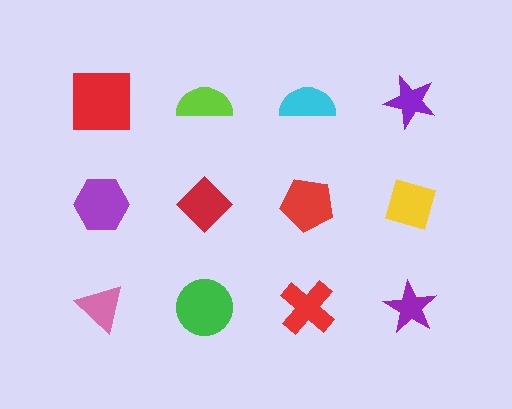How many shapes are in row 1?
4 shapes.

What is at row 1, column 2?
A lime semicircle.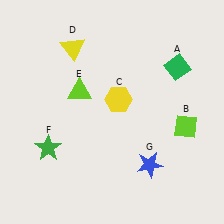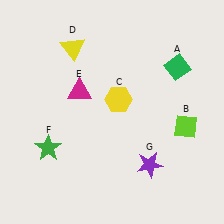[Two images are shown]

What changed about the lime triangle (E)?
In Image 1, E is lime. In Image 2, it changed to magenta.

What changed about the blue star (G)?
In Image 1, G is blue. In Image 2, it changed to purple.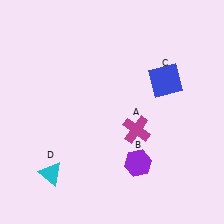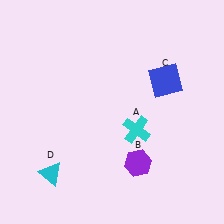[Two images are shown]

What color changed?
The cross (A) changed from magenta in Image 1 to cyan in Image 2.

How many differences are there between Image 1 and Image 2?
There is 1 difference between the two images.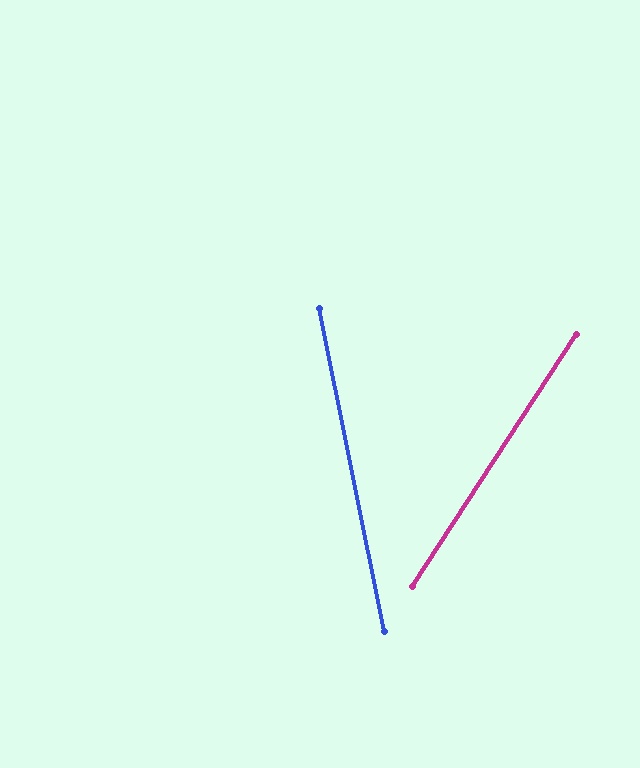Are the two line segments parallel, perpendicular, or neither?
Neither parallel nor perpendicular — they differ by about 45°.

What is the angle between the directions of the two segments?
Approximately 45 degrees.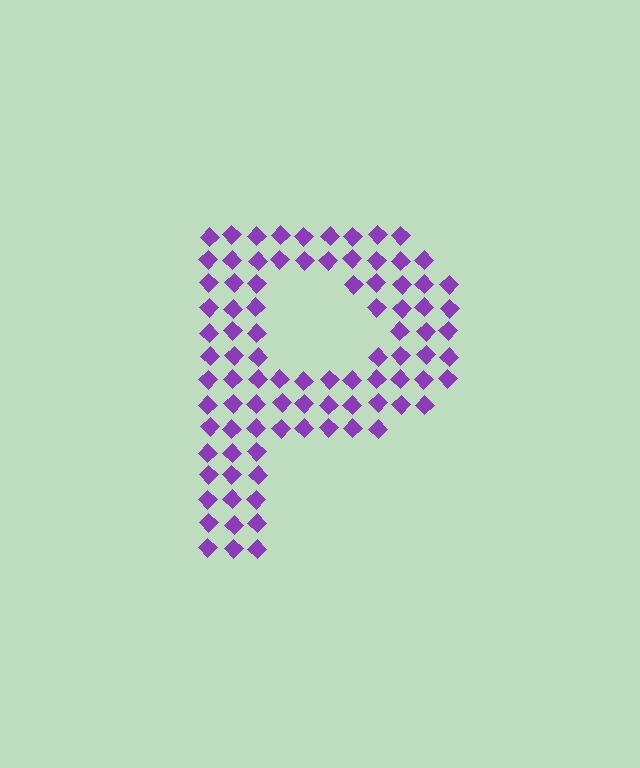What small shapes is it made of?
It is made of small diamonds.